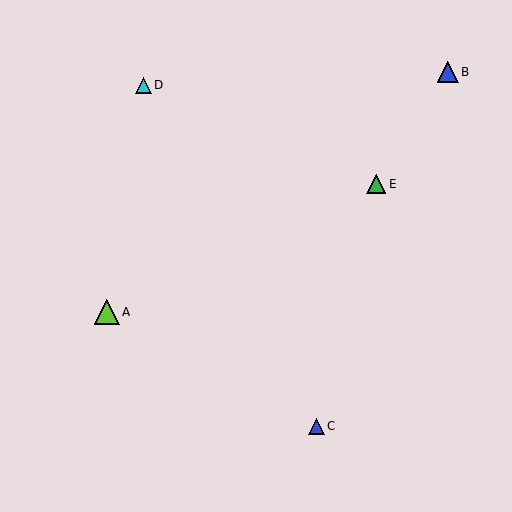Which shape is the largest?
The lime triangle (labeled A) is the largest.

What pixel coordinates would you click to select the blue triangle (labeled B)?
Click at (448, 72) to select the blue triangle B.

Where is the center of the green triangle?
The center of the green triangle is at (376, 184).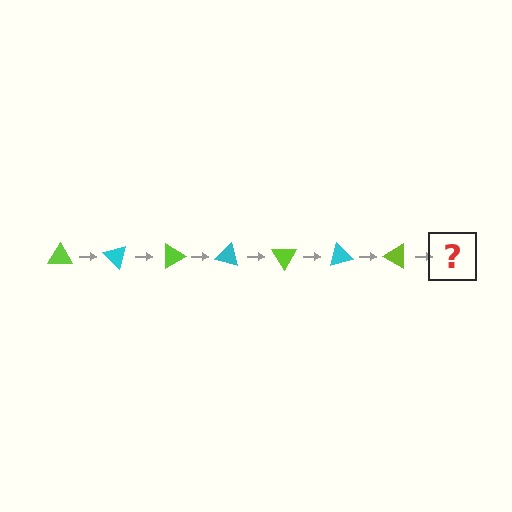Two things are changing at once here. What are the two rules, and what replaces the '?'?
The two rules are that it rotates 45 degrees each step and the color cycles through lime and cyan. The '?' should be a cyan triangle, rotated 315 degrees from the start.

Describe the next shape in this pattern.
It should be a cyan triangle, rotated 315 degrees from the start.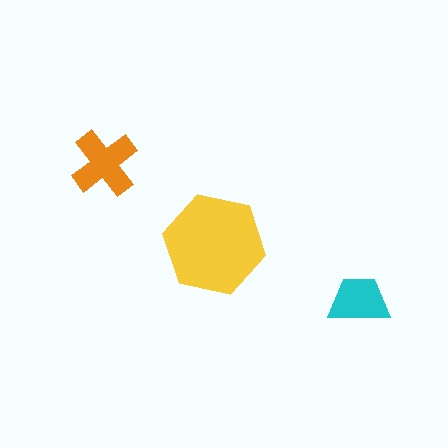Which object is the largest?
The yellow hexagon.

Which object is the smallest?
The cyan trapezoid.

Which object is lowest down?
The cyan trapezoid is bottommost.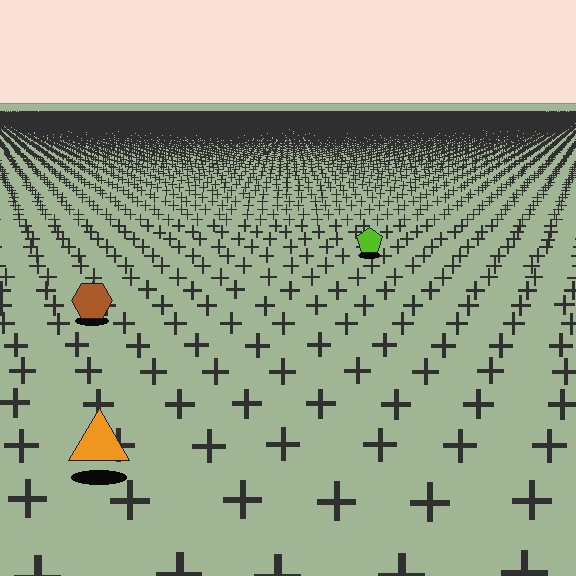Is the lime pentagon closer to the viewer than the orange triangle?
No. The orange triangle is closer — you can tell from the texture gradient: the ground texture is coarser near it.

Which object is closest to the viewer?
The orange triangle is closest. The texture marks near it are larger and more spread out.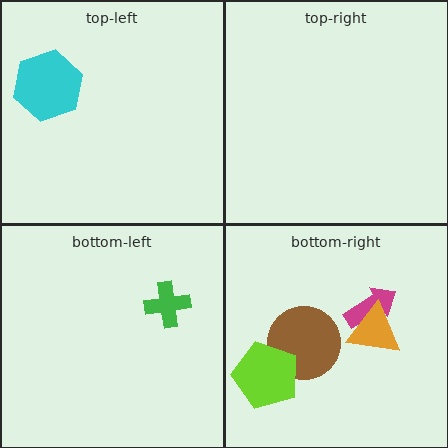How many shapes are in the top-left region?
1.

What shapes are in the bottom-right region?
The magenta arrow, the orange triangle, the brown circle, the lime pentagon.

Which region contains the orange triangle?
The bottom-right region.